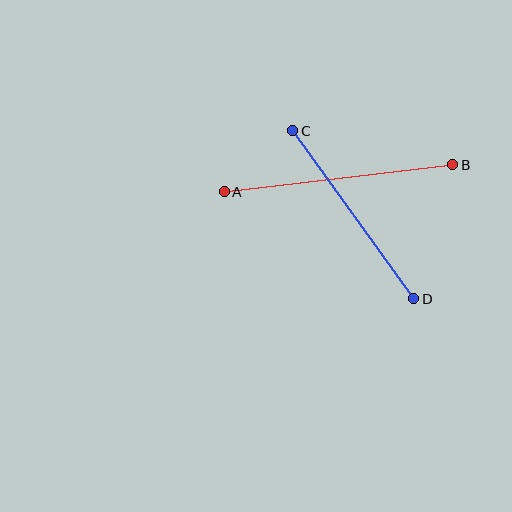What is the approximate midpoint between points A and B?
The midpoint is at approximately (338, 178) pixels.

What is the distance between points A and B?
The distance is approximately 230 pixels.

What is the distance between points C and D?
The distance is approximately 207 pixels.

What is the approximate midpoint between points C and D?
The midpoint is at approximately (353, 215) pixels.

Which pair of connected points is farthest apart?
Points A and B are farthest apart.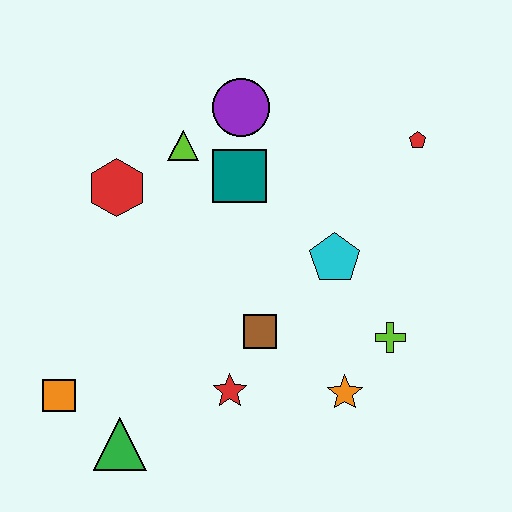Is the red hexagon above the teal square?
No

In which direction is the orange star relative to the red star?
The orange star is to the right of the red star.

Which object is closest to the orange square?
The green triangle is closest to the orange square.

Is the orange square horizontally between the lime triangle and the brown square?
No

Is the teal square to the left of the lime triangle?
No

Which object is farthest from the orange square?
The red pentagon is farthest from the orange square.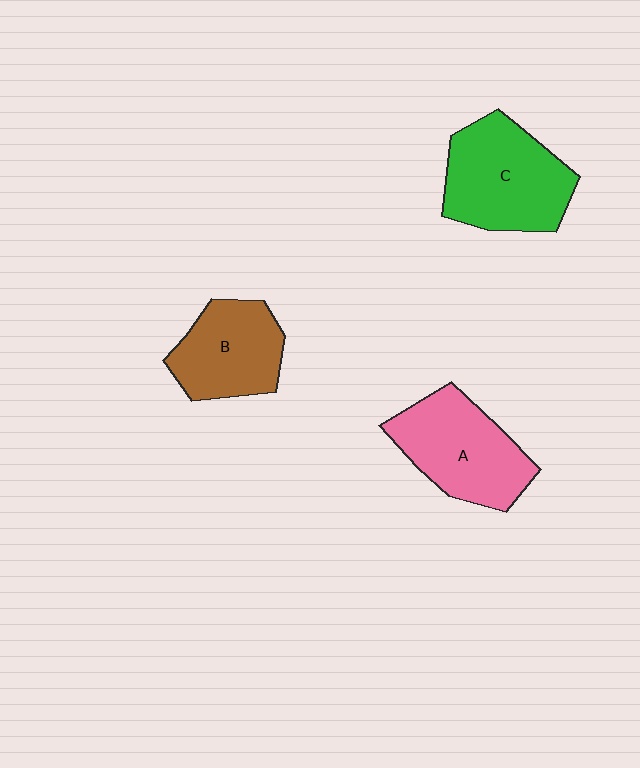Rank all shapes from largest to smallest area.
From largest to smallest: C (green), A (pink), B (brown).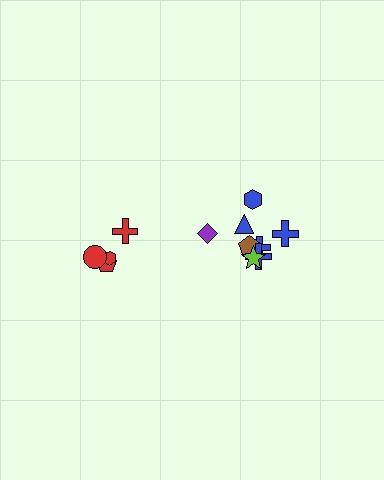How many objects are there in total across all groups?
There are 12 objects.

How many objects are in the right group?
There are 8 objects.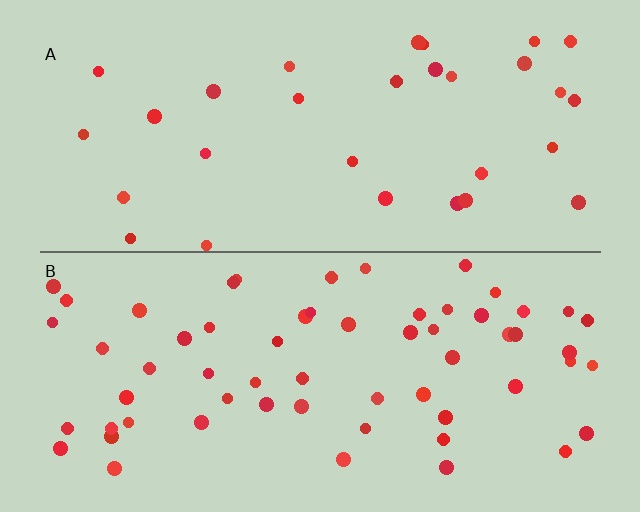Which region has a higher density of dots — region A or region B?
B (the bottom).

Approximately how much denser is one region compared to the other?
Approximately 2.0× — region B over region A.